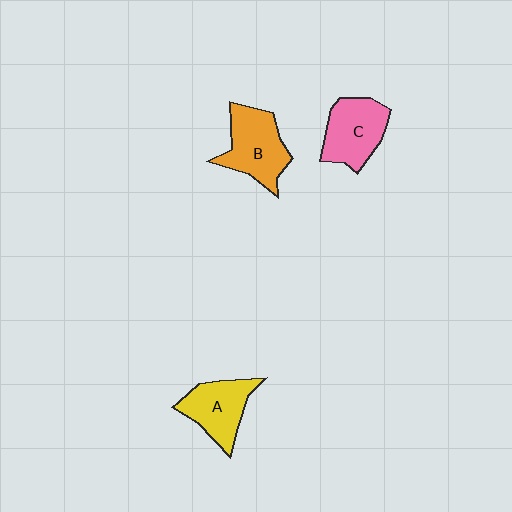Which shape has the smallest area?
Shape A (yellow).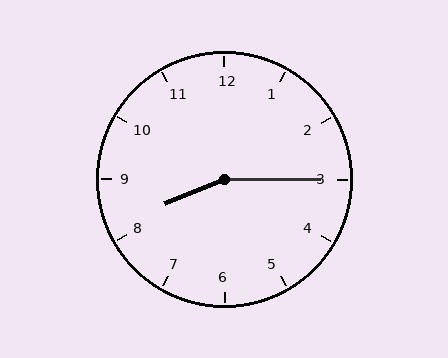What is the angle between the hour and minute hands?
Approximately 158 degrees.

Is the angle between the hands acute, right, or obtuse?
It is obtuse.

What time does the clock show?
8:15.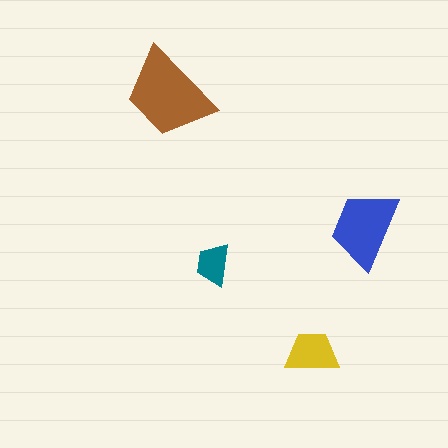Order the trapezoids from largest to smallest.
the brown one, the blue one, the yellow one, the teal one.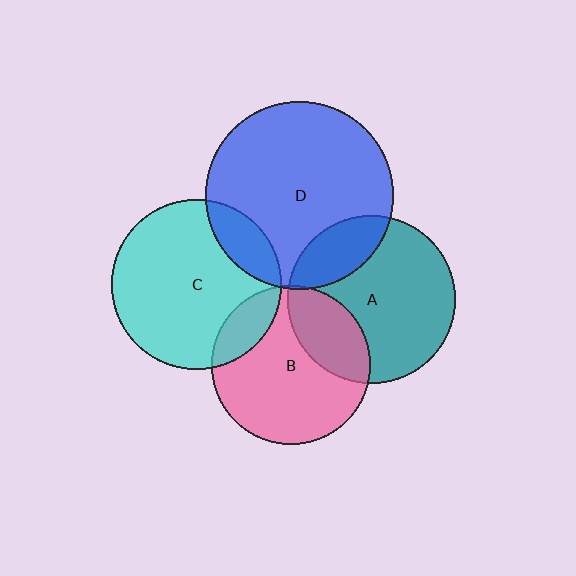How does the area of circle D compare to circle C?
Approximately 1.2 times.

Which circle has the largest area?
Circle D (blue).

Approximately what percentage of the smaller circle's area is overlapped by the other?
Approximately 25%.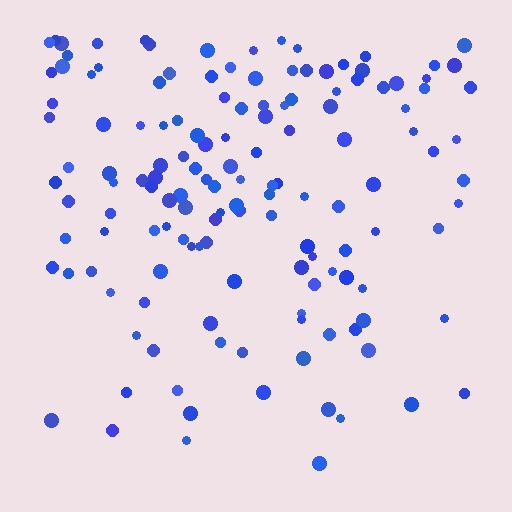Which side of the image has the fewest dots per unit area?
The bottom.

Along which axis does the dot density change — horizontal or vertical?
Vertical.